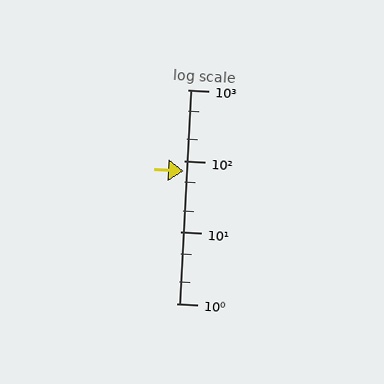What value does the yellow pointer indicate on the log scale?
The pointer indicates approximately 73.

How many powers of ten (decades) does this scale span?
The scale spans 3 decades, from 1 to 1000.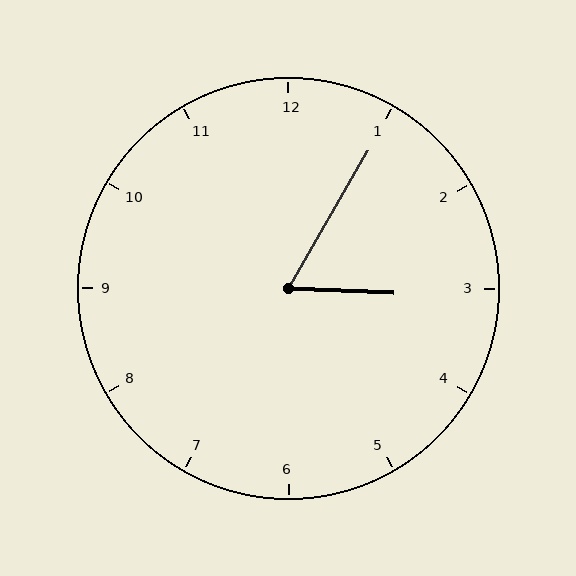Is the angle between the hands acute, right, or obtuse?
It is acute.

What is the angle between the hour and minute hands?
Approximately 62 degrees.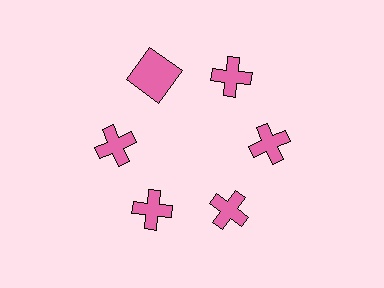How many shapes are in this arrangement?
There are 6 shapes arranged in a ring pattern.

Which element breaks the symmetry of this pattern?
The pink square at roughly the 11 o'clock position breaks the symmetry. All other shapes are pink crosses.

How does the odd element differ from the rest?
It has a different shape: square instead of cross.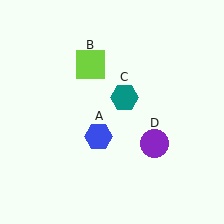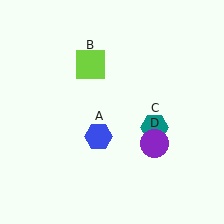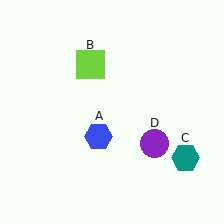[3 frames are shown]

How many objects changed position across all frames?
1 object changed position: teal hexagon (object C).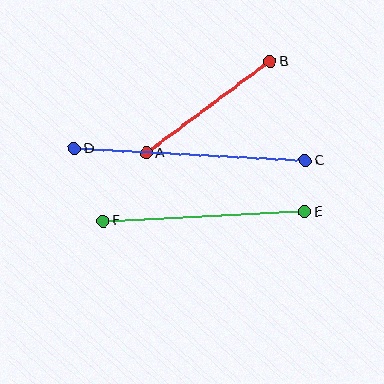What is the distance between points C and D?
The distance is approximately 231 pixels.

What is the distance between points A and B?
The distance is approximately 154 pixels.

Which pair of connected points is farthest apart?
Points C and D are farthest apart.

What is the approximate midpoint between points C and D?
The midpoint is at approximately (190, 155) pixels.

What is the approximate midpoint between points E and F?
The midpoint is at approximately (204, 216) pixels.